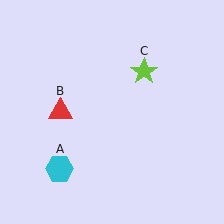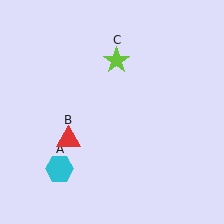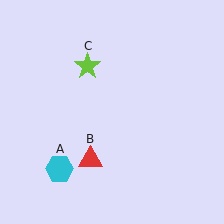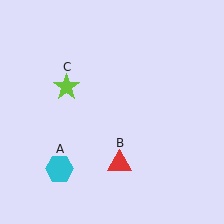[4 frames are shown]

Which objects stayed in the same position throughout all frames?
Cyan hexagon (object A) remained stationary.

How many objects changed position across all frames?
2 objects changed position: red triangle (object B), lime star (object C).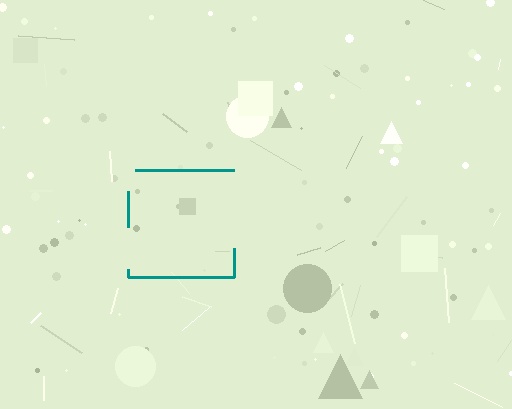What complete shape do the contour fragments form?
The contour fragments form a square.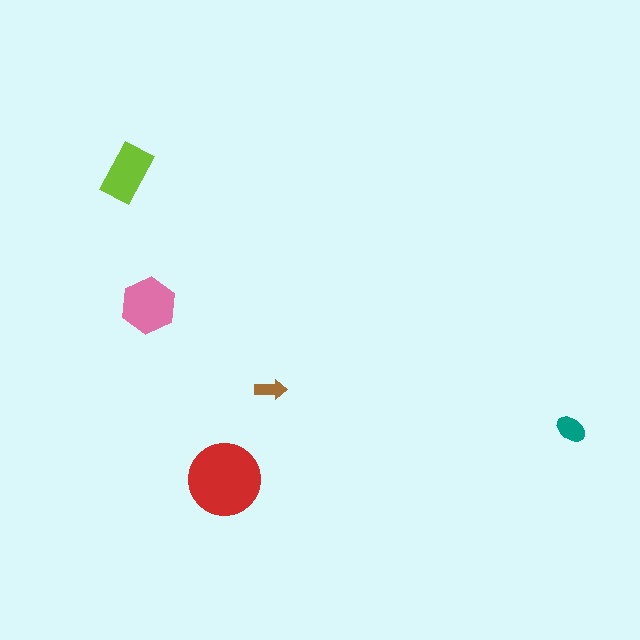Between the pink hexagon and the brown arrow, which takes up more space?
The pink hexagon.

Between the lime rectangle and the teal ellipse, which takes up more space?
The lime rectangle.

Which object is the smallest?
The brown arrow.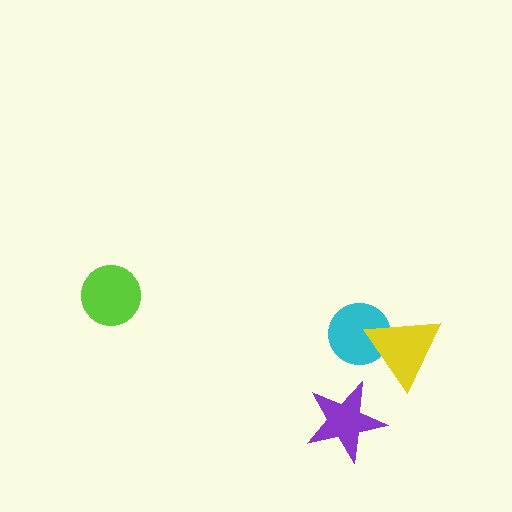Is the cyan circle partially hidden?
Yes, it is partially covered by another shape.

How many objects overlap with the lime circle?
0 objects overlap with the lime circle.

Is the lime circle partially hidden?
No, no other shape covers it.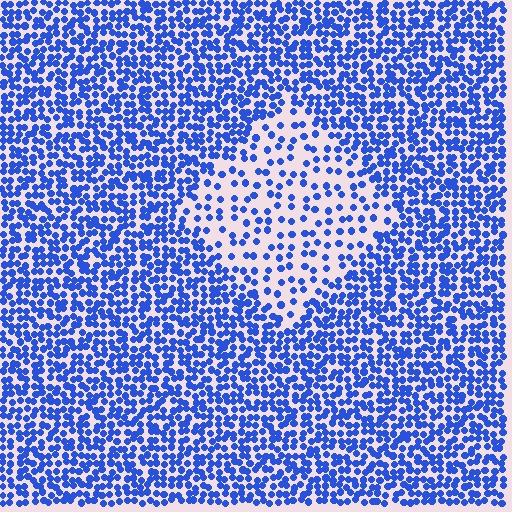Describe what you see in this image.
The image contains small blue elements arranged at two different densities. A diamond-shaped region is visible where the elements are less densely packed than the surrounding area.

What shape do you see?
I see a diamond.